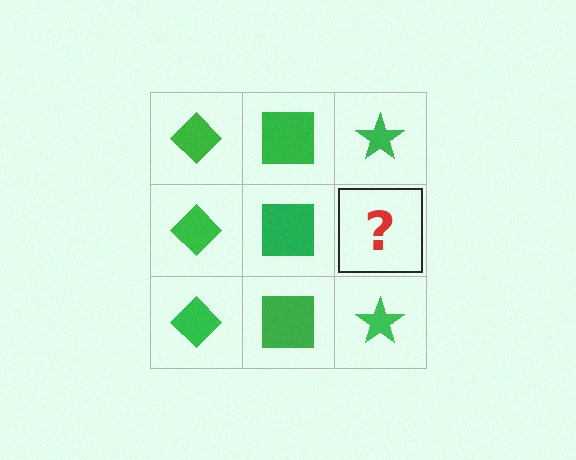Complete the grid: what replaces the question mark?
The question mark should be replaced with a green star.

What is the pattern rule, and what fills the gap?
The rule is that each column has a consistent shape. The gap should be filled with a green star.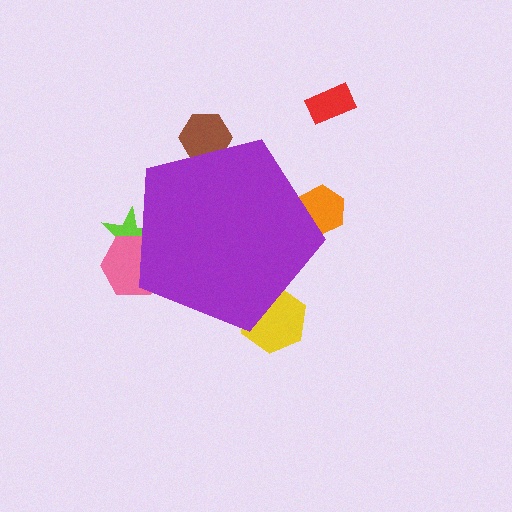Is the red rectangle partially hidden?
No, the red rectangle is fully visible.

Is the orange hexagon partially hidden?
Yes, the orange hexagon is partially hidden behind the purple pentagon.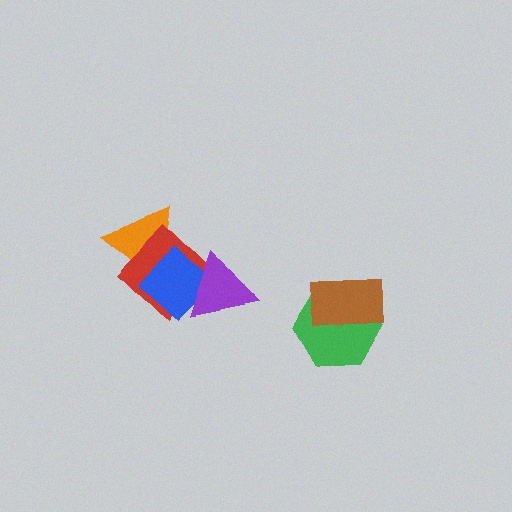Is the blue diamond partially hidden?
Yes, it is partially covered by another shape.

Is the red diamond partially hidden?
Yes, it is partially covered by another shape.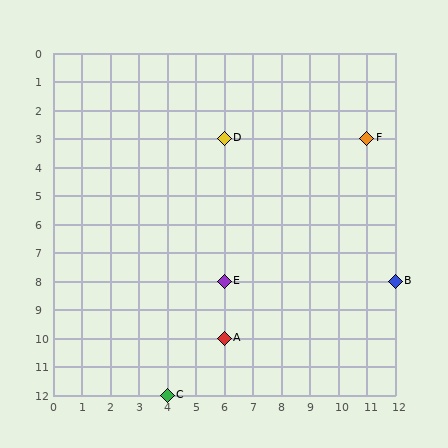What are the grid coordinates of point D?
Point D is at grid coordinates (6, 3).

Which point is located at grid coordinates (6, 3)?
Point D is at (6, 3).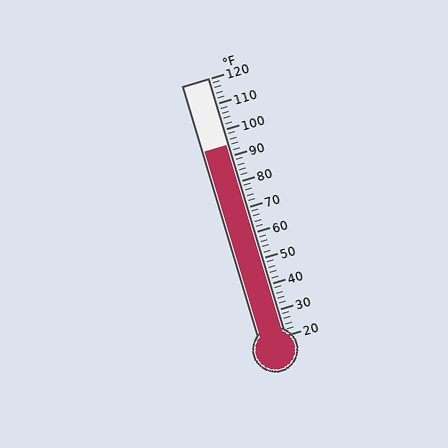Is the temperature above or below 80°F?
The temperature is above 80°F.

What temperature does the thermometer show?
The thermometer shows approximately 94°F.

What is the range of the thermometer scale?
The thermometer scale ranges from 20°F to 120°F.